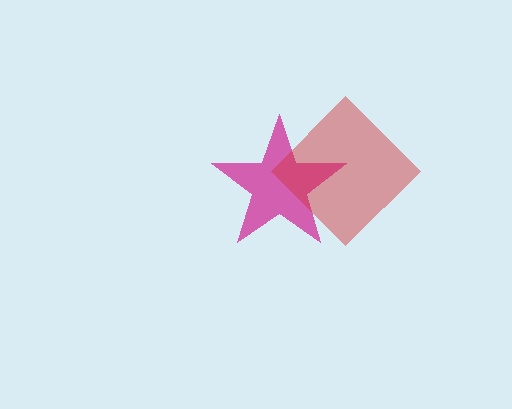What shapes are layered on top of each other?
The layered shapes are: a magenta star, a red diamond.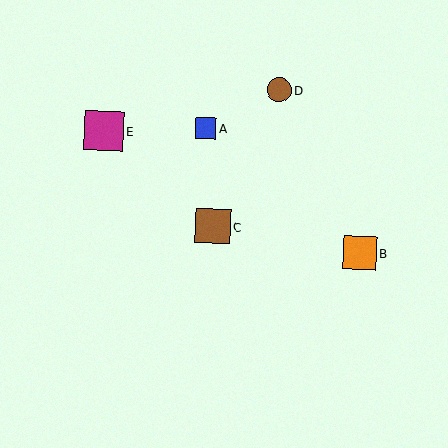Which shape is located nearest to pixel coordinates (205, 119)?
The blue square (labeled A) at (206, 128) is nearest to that location.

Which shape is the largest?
The magenta square (labeled E) is the largest.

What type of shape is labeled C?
Shape C is a brown square.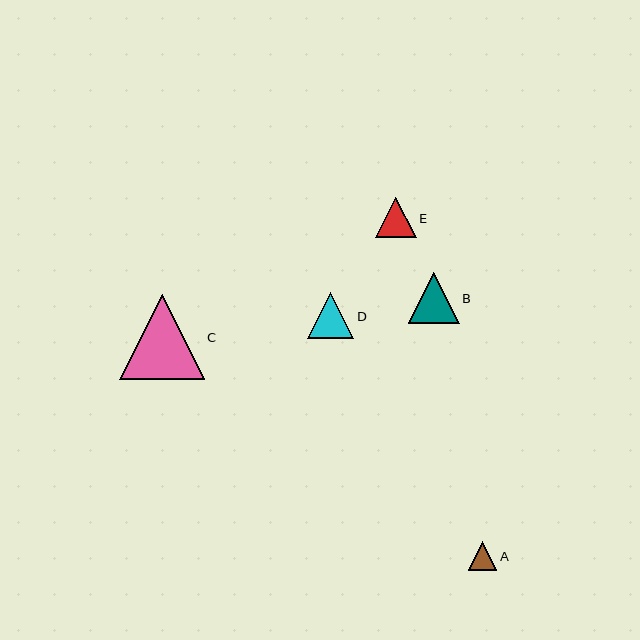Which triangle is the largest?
Triangle C is the largest with a size of approximately 84 pixels.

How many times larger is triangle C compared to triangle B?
Triangle C is approximately 1.7 times the size of triangle B.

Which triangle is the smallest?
Triangle A is the smallest with a size of approximately 28 pixels.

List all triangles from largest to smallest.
From largest to smallest: C, B, D, E, A.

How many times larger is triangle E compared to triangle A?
Triangle E is approximately 1.4 times the size of triangle A.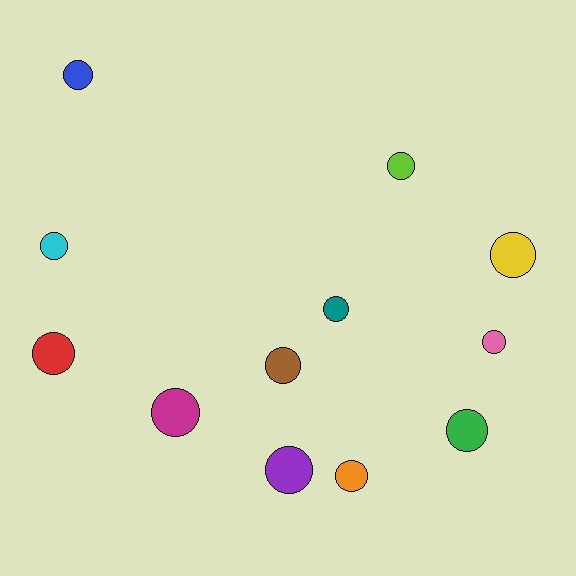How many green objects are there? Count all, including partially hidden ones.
There is 1 green object.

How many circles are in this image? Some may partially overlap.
There are 12 circles.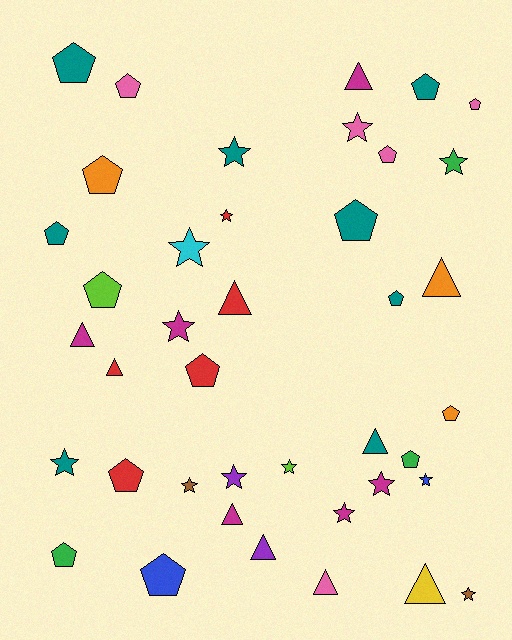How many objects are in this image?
There are 40 objects.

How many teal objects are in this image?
There are 8 teal objects.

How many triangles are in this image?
There are 10 triangles.